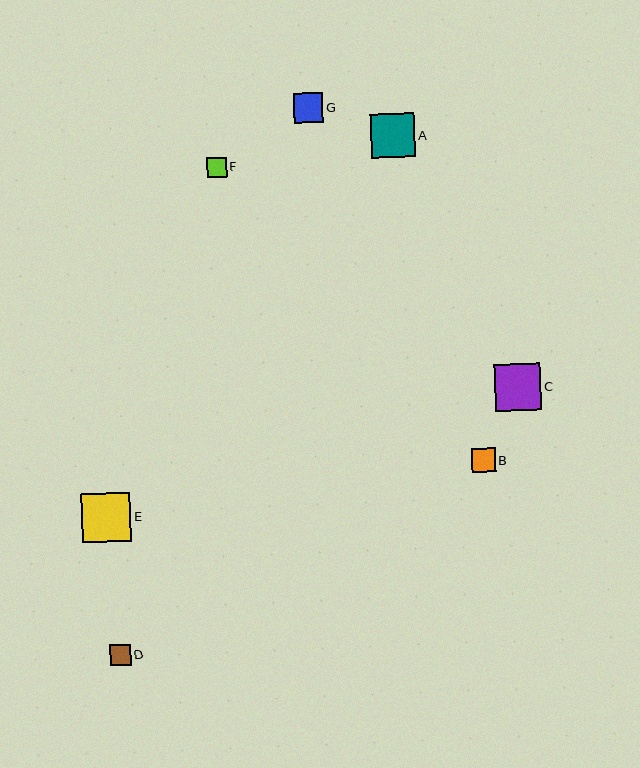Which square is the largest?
Square E is the largest with a size of approximately 49 pixels.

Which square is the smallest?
Square F is the smallest with a size of approximately 20 pixels.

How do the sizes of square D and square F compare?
Square D and square F are approximately the same size.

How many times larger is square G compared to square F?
Square G is approximately 1.5 times the size of square F.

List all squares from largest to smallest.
From largest to smallest: E, C, A, G, B, D, F.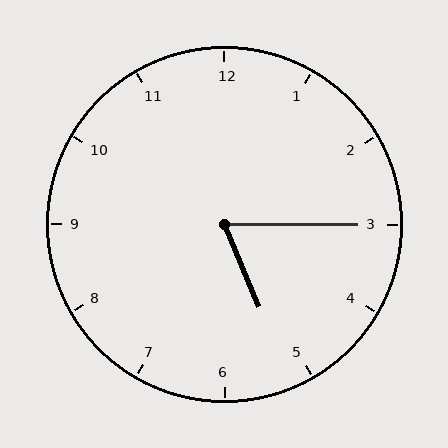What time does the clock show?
5:15.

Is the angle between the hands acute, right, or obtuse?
It is acute.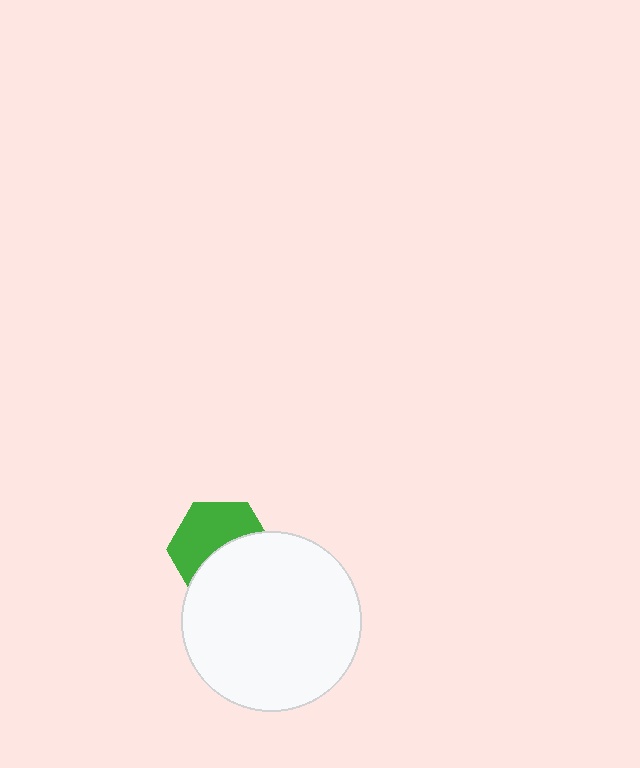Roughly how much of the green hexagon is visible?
About half of it is visible (roughly 52%).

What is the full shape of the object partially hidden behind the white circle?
The partially hidden object is a green hexagon.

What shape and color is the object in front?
The object in front is a white circle.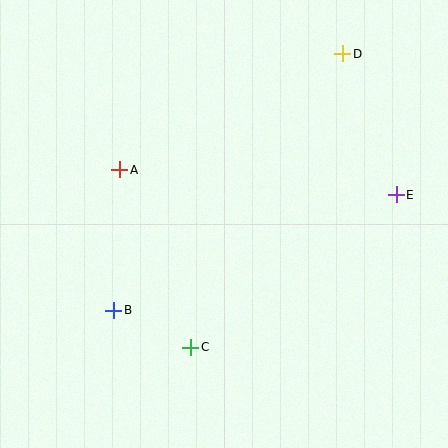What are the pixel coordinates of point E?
Point E is at (396, 195).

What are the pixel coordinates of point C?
Point C is at (191, 347).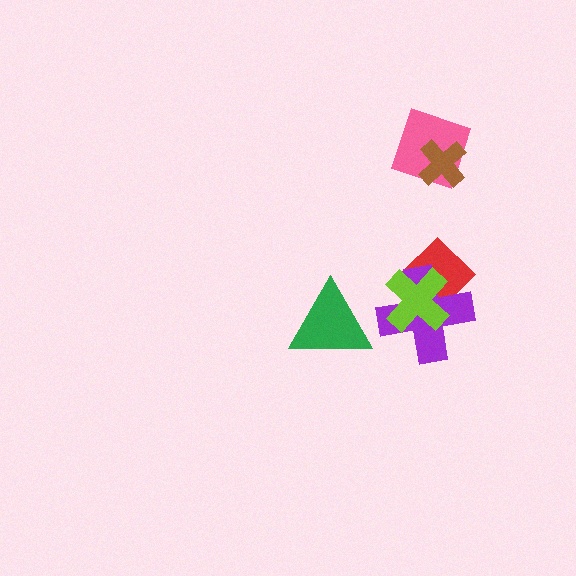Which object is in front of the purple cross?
The lime cross is in front of the purple cross.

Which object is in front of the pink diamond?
The brown cross is in front of the pink diamond.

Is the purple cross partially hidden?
Yes, it is partially covered by another shape.